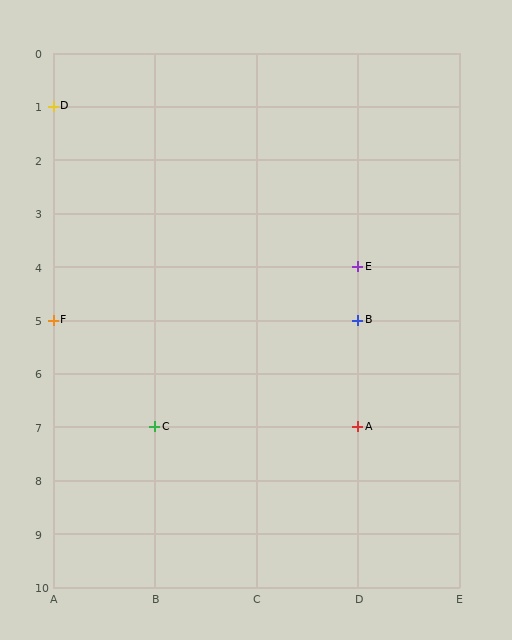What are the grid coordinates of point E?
Point E is at grid coordinates (D, 4).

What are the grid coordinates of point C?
Point C is at grid coordinates (B, 7).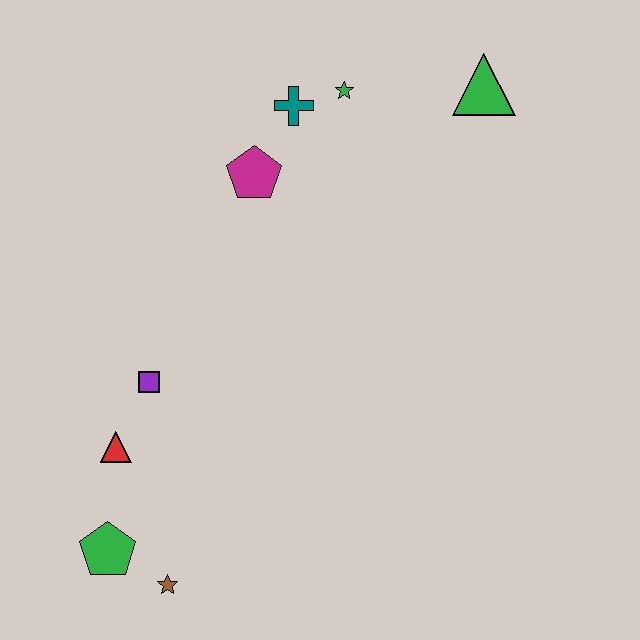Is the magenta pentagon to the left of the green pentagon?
No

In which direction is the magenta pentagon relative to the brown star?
The magenta pentagon is above the brown star.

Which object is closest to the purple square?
The red triangle is closest to the purple square.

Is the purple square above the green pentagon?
Yes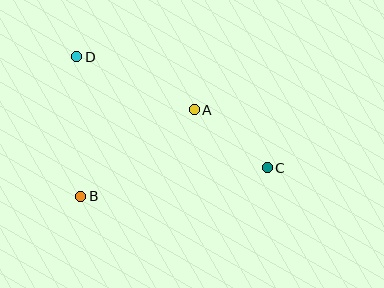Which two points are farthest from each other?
Points C and D are farthest from each other.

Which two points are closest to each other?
Points A and C are closest to each other.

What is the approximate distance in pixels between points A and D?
The distance between A and D is approximately 129 pixels.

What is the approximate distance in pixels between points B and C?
The distance between B and C is approximately 189 pixels.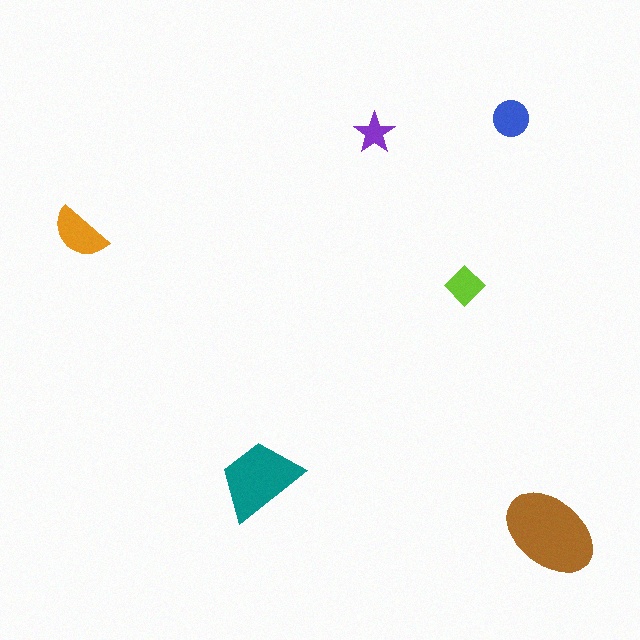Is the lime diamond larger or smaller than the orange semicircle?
Smaller.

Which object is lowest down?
The brown ellipse is bottommost.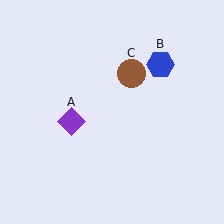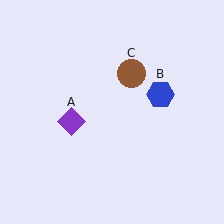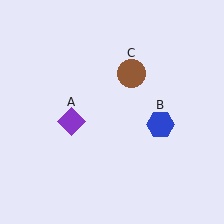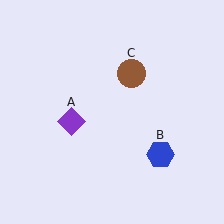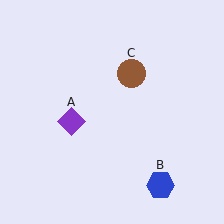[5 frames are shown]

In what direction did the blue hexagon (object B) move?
The blue hexagon (object B) moved down.